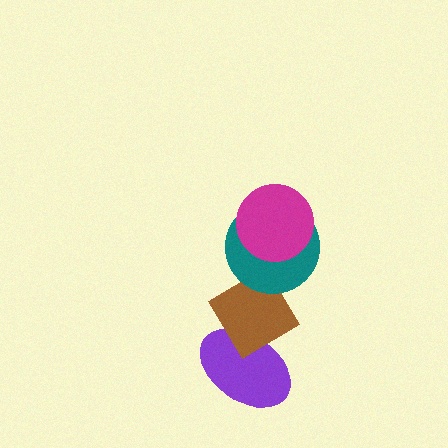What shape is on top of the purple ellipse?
The brown diamond is on top of the purple ellipse.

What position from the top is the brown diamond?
The brown diamond is 3rd from the top.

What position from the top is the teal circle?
The teal circle is 2nd from the top.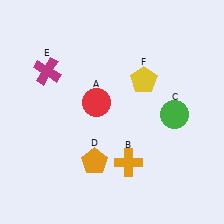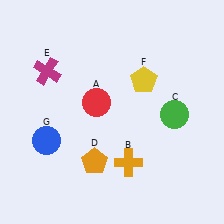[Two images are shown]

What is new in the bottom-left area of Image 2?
A blue circle (G) was added in the bottom-left area of Image 2.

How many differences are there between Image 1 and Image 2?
There is 1 difference between the two images.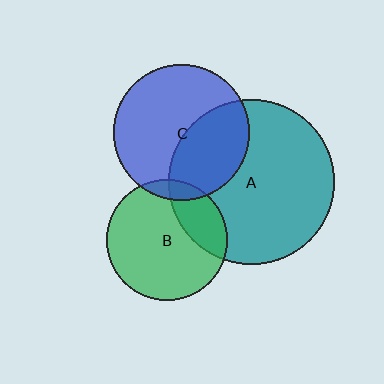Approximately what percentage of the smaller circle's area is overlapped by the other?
Approximately 40%.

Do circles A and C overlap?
Yes.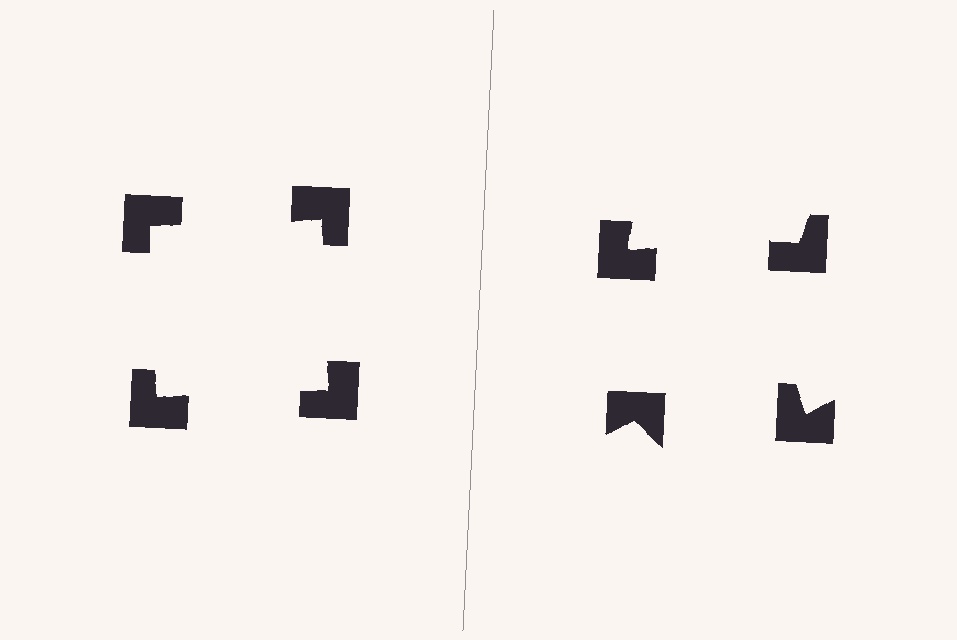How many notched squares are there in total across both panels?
8 — 4 on each side.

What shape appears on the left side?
An illusory square.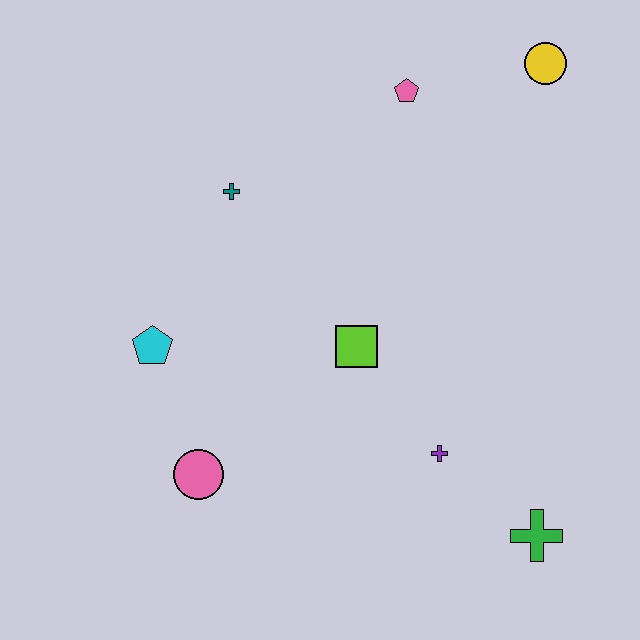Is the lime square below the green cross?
No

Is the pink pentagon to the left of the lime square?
No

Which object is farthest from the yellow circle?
The pink circle is farthest from the yellow circle.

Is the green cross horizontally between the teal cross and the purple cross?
No